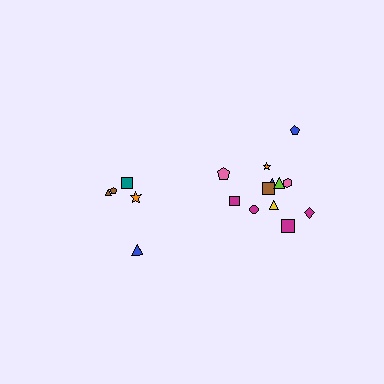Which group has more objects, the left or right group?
The right group.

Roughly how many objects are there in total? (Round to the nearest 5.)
Roughly 15 objects in total.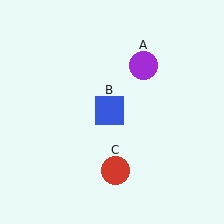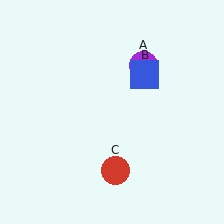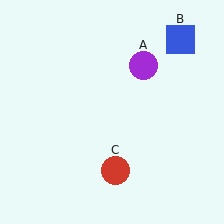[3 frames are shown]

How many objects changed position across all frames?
1 object changed position: blue square (object B).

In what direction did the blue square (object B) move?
The blue square (object B) moved up and to the right.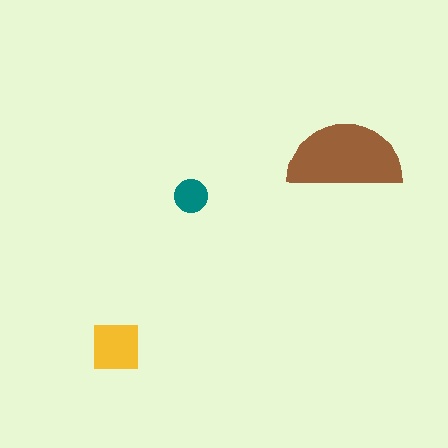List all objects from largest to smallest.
The brown semicircle, the yellow square, the teal circle.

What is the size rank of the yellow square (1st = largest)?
2nd.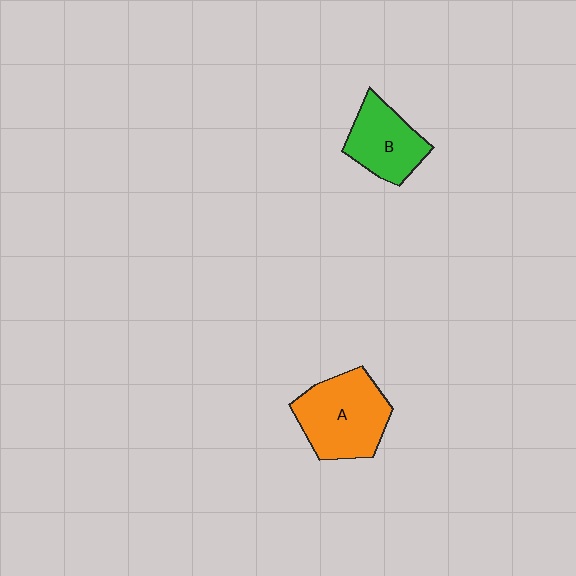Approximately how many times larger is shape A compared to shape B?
Approximately 1.4 times.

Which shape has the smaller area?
Shape B (green).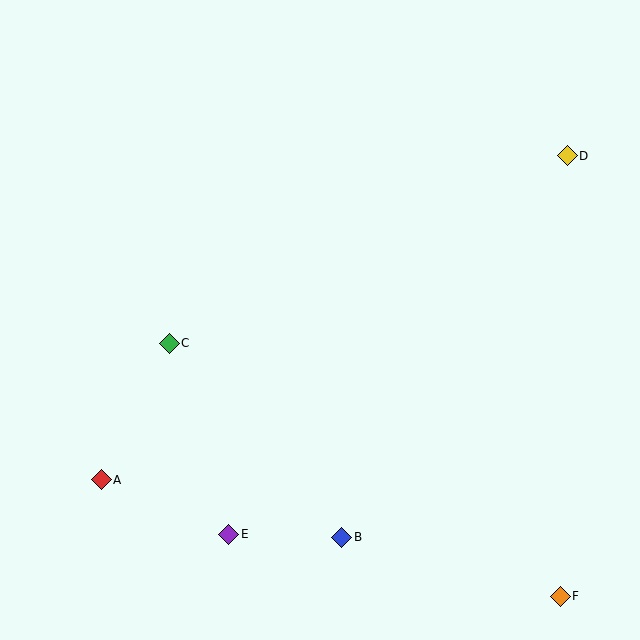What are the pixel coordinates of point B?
Point B is at (342, 537).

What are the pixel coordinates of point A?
Point A is at (101, 480).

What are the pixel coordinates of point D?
Point D is at (567, 156).